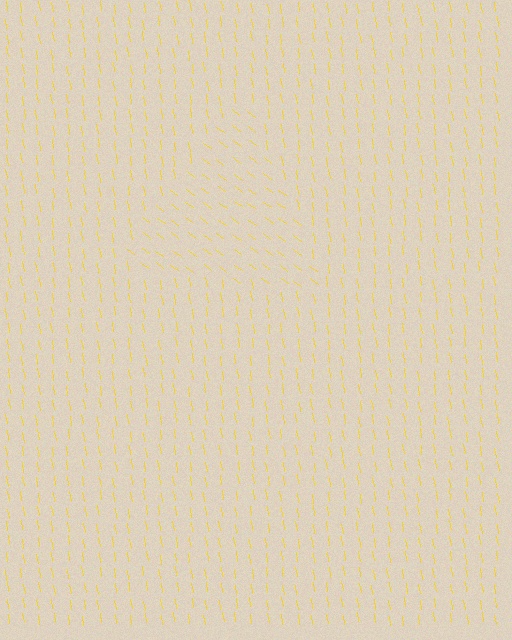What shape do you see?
I see a triangle.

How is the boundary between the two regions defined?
The boundary is defined purely by a change in line orientation (approximately 45 degrees difference). All lines are the same color and thickness.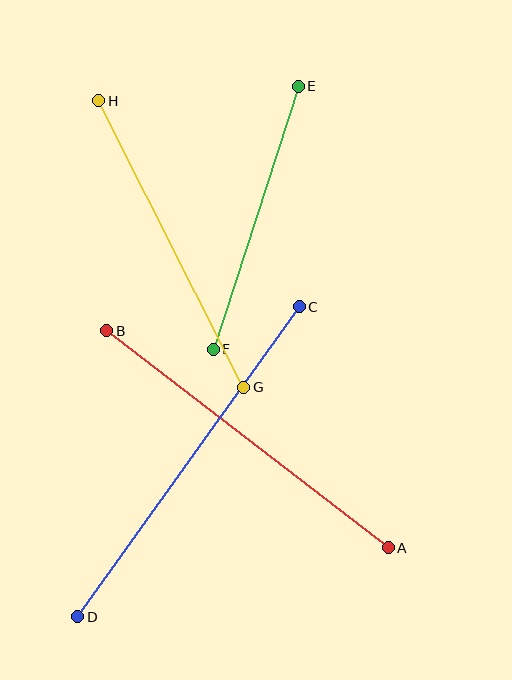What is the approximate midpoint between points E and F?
The midpoint is at approximately (256, 218) pixels.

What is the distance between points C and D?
The distance is approximately 381 pixels.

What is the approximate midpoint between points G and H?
The midpoint is at approximately (171, 244) pixels.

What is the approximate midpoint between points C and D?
The midpoint is at approximately (189, 462) pixels.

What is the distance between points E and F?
The distance is approximately 276 pixels.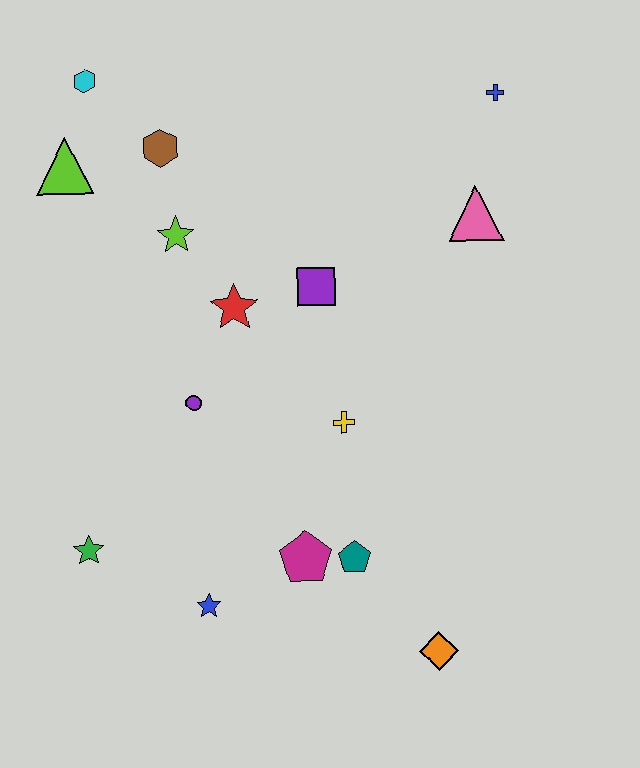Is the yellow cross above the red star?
No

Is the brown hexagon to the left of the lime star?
Yes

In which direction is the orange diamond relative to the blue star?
The orange diamond is to the right of the blue star.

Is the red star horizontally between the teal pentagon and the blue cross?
No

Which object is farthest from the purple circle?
The blue cross is farthest from the purple circle.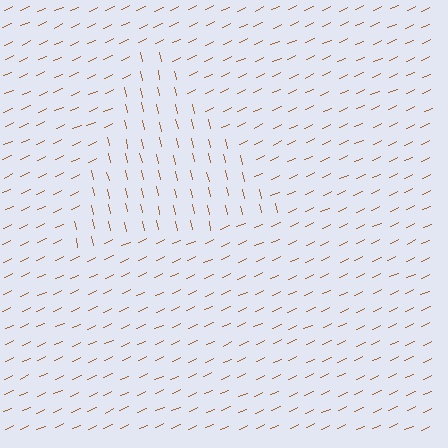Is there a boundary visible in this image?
Yes, there is a texture boundary formed by a change in line orientation.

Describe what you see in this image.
The image is filled with small brown line segments. A triangle region in the image has lines oriented differently from the surrounding lines, creating a visible texture boundary.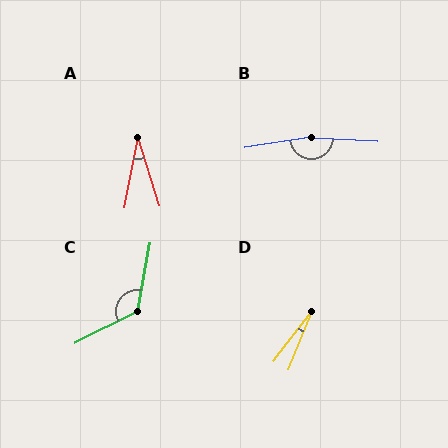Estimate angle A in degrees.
Approximately 28 degrees.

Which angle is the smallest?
D, at approximately 15 degrees.